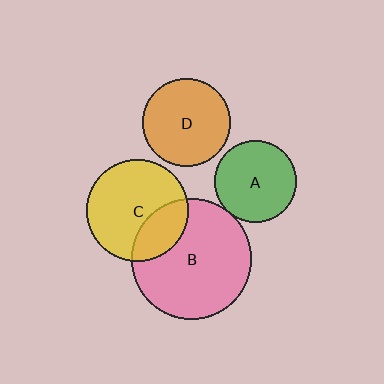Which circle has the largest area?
Circle B (pink).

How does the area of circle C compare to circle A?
Approximately 1.6 times.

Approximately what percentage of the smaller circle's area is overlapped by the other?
Approximately 30%.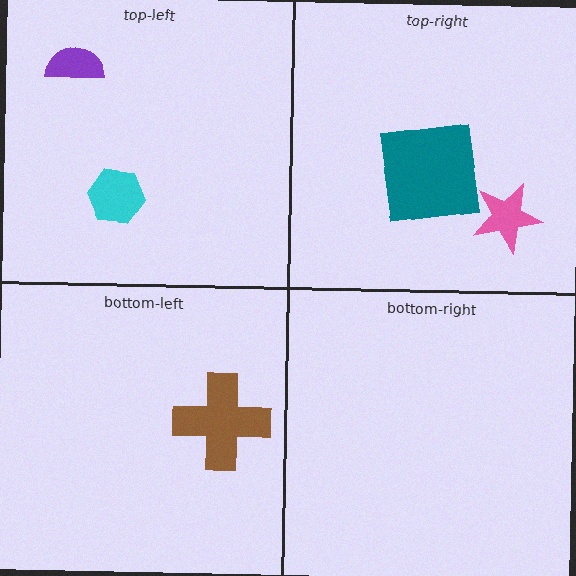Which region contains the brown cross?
The bottom-left region.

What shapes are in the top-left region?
The cyan hexagon, the purple semicircle.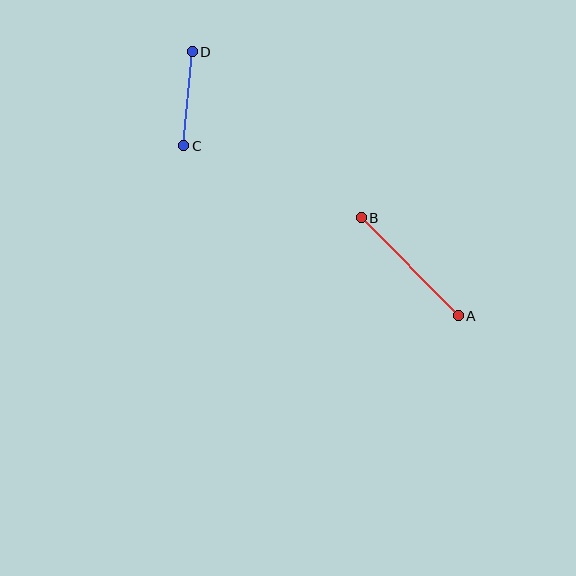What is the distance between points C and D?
The distance is approximately 94 pixels.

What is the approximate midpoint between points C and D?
The midpoint is at approximately (188, 99) pixels.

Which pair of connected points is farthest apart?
Points A and B are farthest apart.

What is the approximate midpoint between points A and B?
The midpoint is at approximately (410, 267) pixels.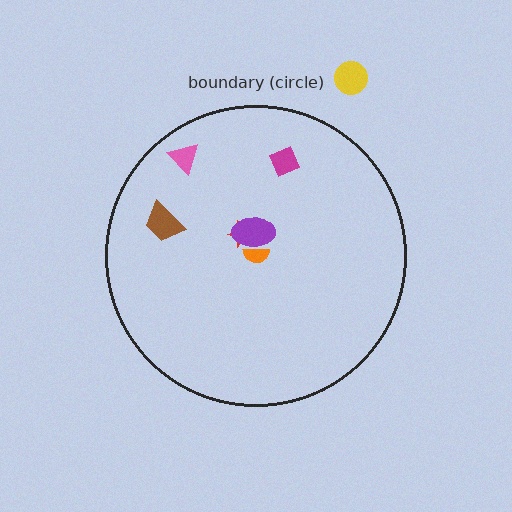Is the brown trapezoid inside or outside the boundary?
Inside.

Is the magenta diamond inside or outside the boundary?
Inside.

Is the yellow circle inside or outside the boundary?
Outside.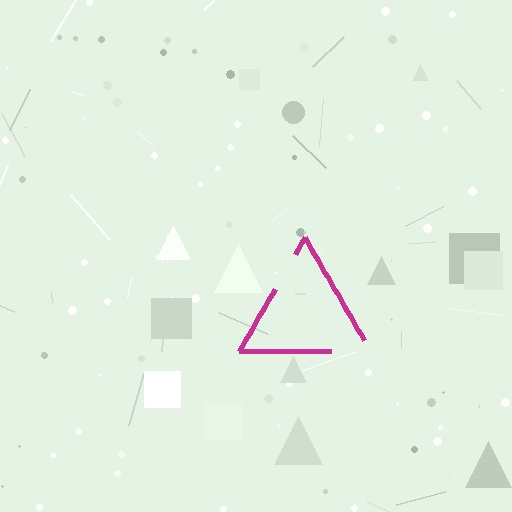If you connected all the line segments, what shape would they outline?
They would outline a triangle.